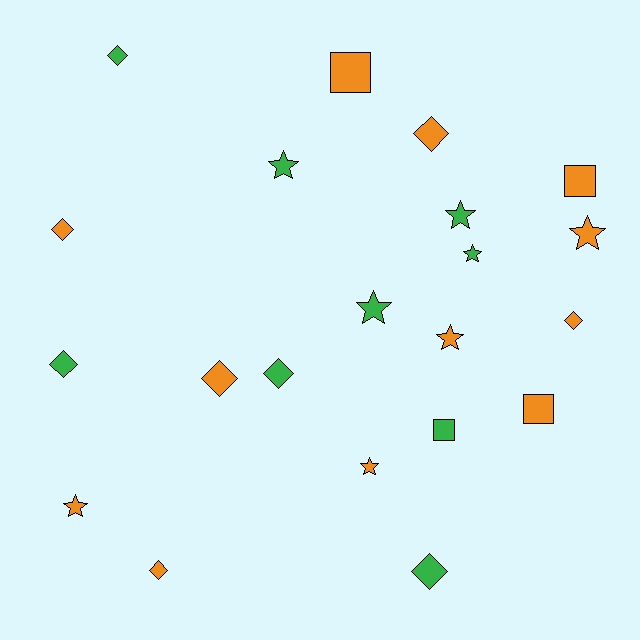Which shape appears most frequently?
Diamond, with 9 objects.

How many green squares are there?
There is 1 green square.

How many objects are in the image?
There are 21 objects.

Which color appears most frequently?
Orange, with 12 objects.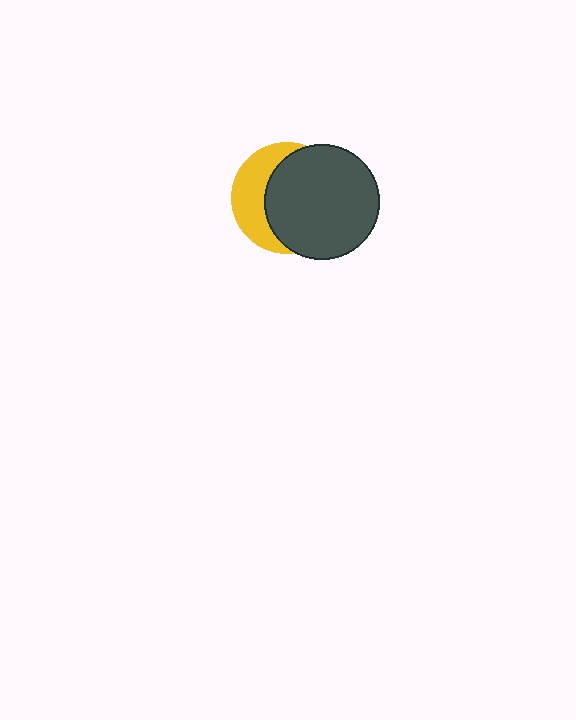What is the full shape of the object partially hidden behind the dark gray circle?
The partially hidden object is a yellow circle.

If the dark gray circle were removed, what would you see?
You would see the complete yellow circle.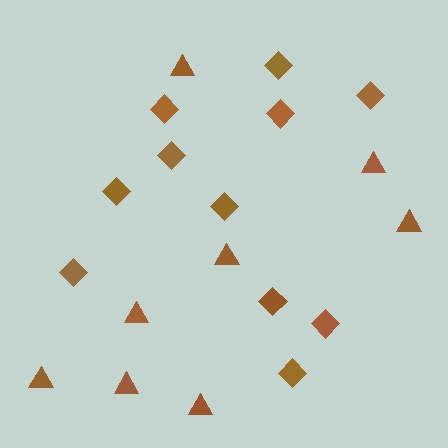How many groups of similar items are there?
There are 2 groups: one group of triangles (8) and one group of diamonds (11).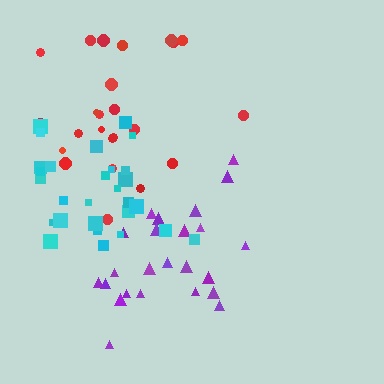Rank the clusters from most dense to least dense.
cyan, purple, red.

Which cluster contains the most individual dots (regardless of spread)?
Cyan (28).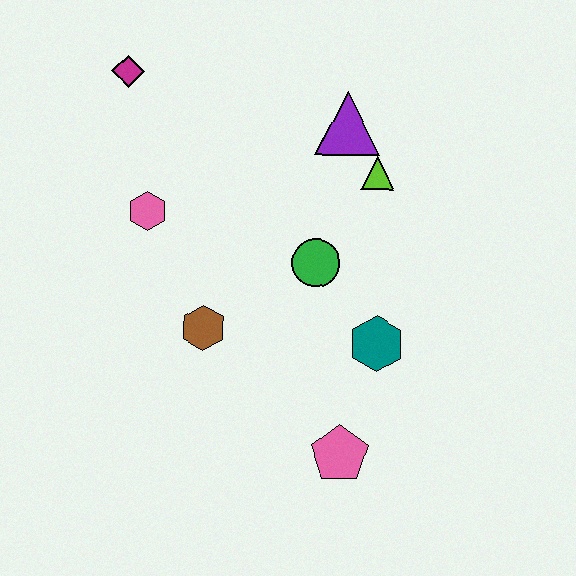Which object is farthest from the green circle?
The magenta diamond is farthest from the green circle.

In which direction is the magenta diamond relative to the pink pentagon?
The magenta diamond is above the pink pentagon.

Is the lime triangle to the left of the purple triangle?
No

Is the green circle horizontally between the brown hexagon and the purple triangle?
Yes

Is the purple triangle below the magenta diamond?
Yes